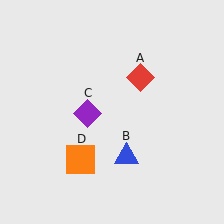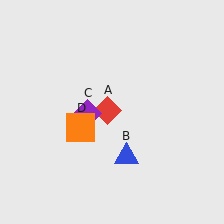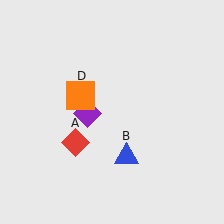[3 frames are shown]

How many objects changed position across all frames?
2 objects changed position: red diamond (object A), orange square (object D).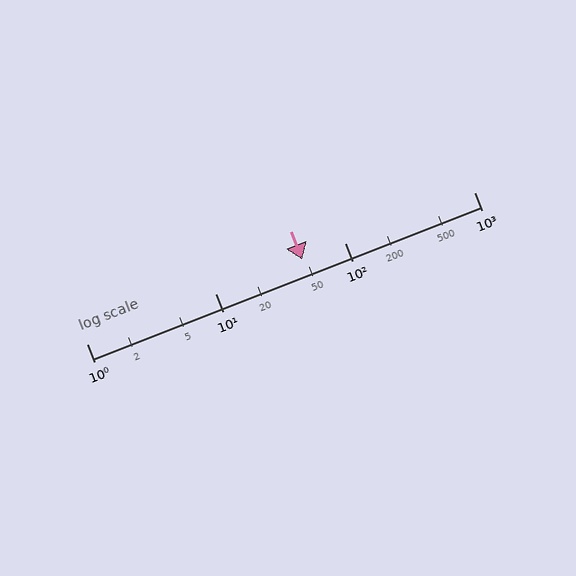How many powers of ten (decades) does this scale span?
The scale spans 3 decades, from 1 to 1000.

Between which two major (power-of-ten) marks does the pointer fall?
The pointer is between 10 and 100.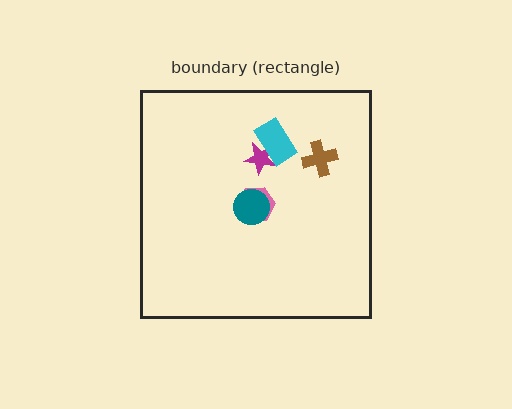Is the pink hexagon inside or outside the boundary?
Inside.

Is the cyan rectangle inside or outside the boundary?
Inside.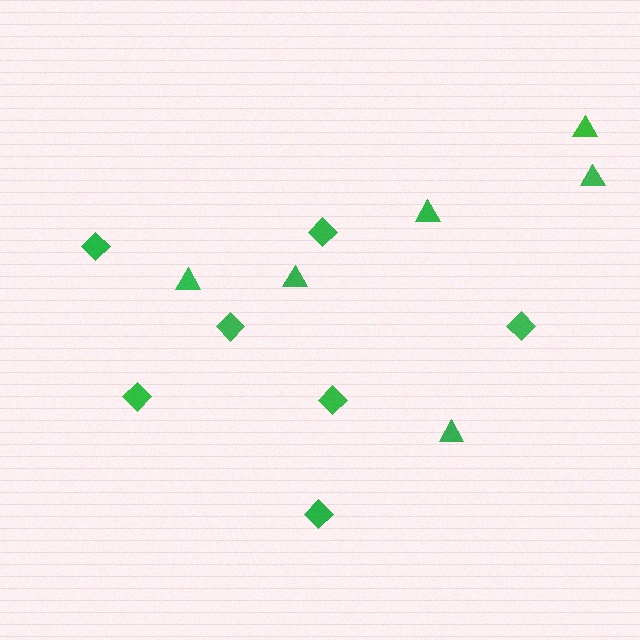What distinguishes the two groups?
There are 2 groups: one group of diamonds (7) and one group of triangles (6).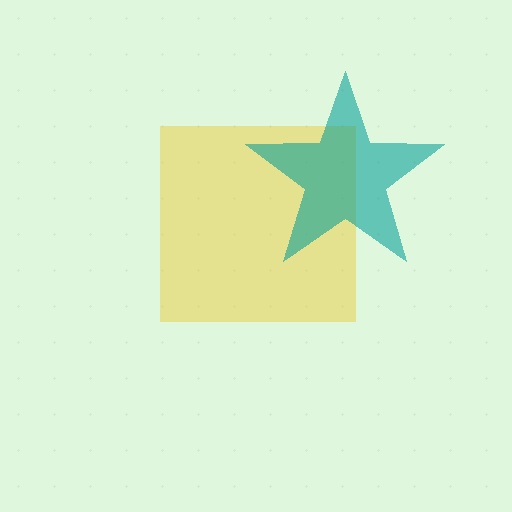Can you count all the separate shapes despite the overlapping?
Yes, there are 2 separate shapes.